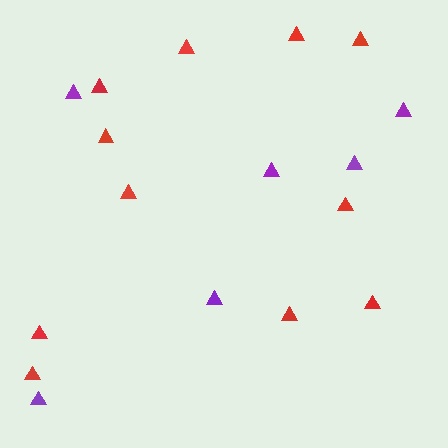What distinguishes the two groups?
There are 2 groups: one group of purple triangles (6) and one group of red triangles (11).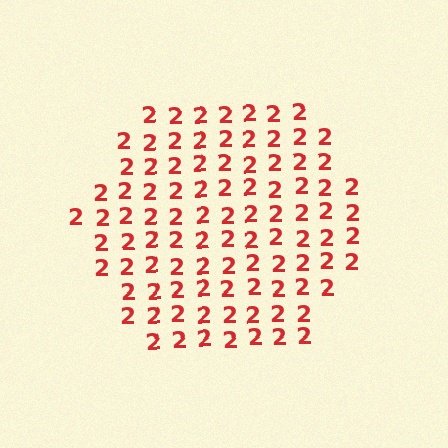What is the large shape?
The large shape is a hexagon.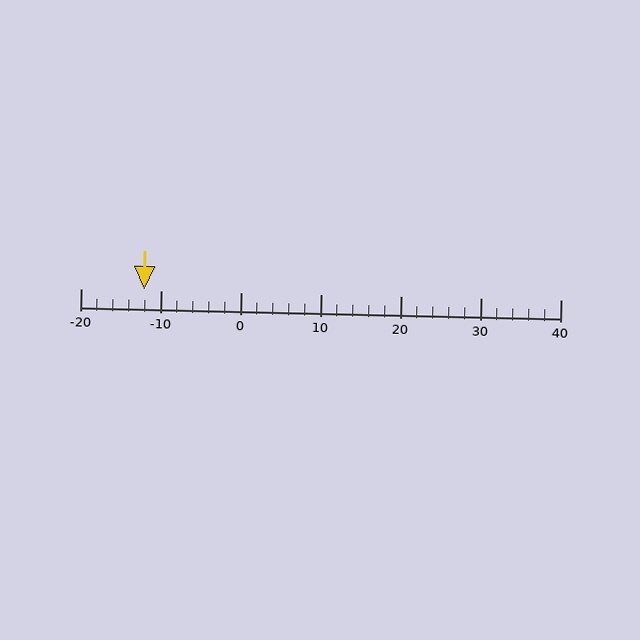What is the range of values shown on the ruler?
The ruler shows values from -20 to 40.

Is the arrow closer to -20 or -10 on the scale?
The arrow is closer to -10.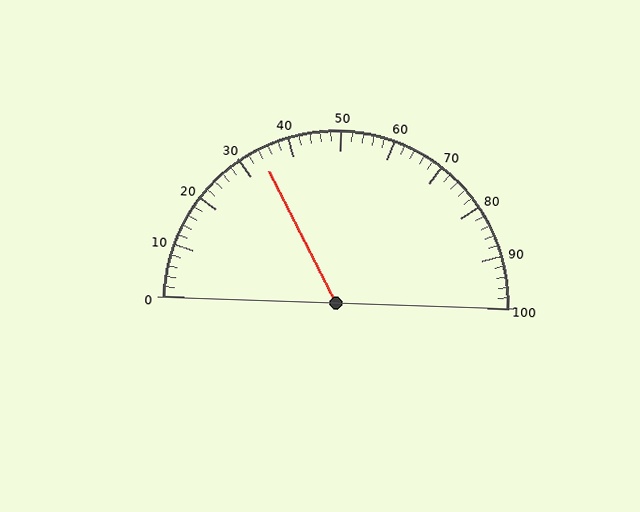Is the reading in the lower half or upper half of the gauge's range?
The reading is in the lower half of the range (0 to 100).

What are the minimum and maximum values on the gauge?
The gauge ranges from 0 to 100.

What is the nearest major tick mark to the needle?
The nearest major tick mark is 30.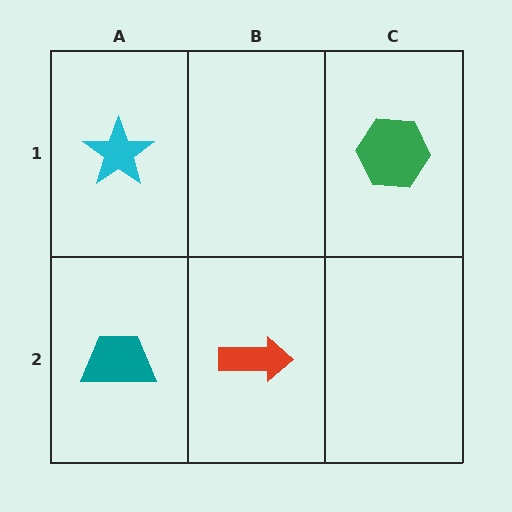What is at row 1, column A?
A cyan star.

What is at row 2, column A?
A teal trapezoid.